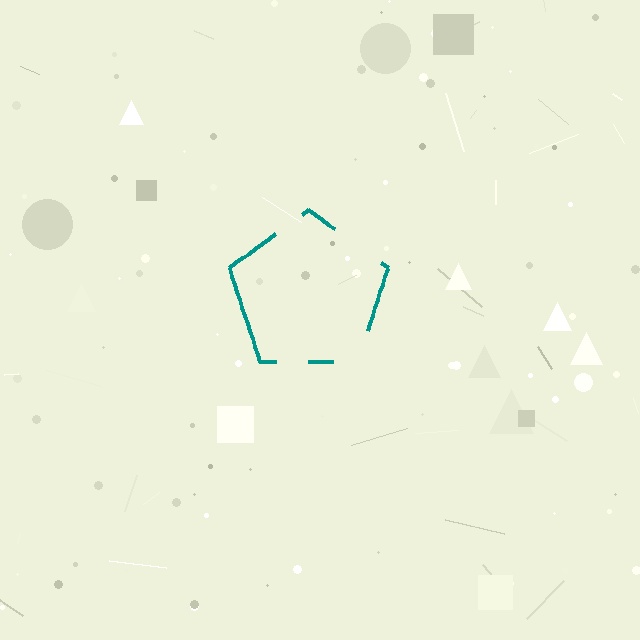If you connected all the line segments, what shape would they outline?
They would outline a pentagon.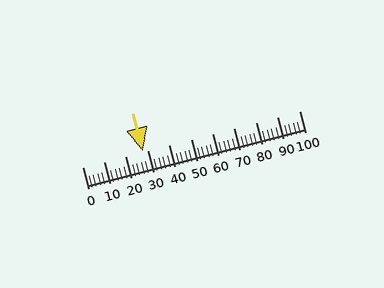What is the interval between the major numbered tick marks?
The major tick marks are spaced 10 units apart.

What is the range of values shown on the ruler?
The ruler shows values from 0 to 100.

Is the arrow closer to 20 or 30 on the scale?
The arrow is closer to 30.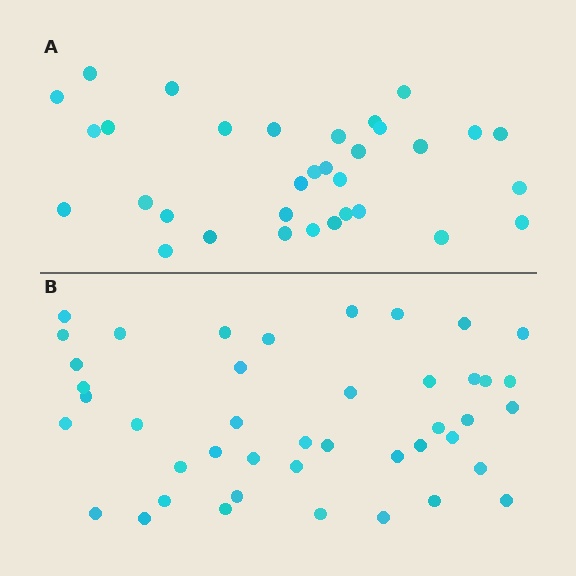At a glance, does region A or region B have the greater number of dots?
Region B (the bottom region) has more dots.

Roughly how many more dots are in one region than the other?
Region B has roughly 10 or so more dots than region A.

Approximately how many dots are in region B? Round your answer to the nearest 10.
About 40 dots. (The exact count is 43, which rounds to 40.)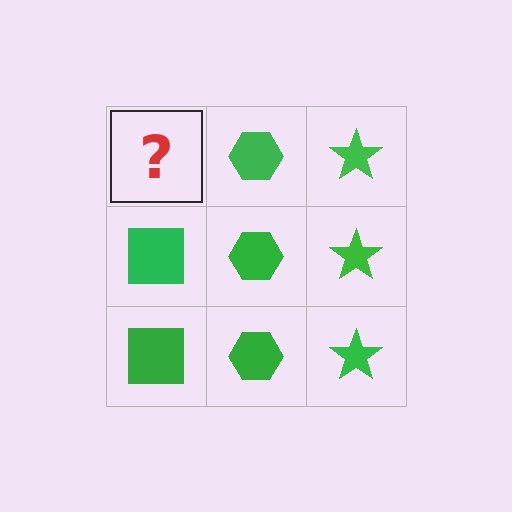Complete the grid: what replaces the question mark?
The question mark should be replaced with a green square.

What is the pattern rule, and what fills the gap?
The rule is that each column has a consistent shape. The gap should be filled with a green square.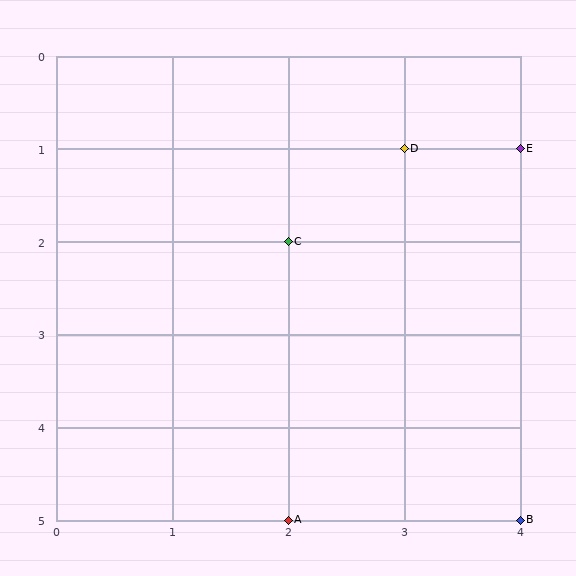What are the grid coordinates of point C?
Point C is at grid coordinates (2, 2).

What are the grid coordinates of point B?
Point B is at grid coordinates (4, 5).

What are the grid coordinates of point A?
Point A is at grid coordinates (2, 5).